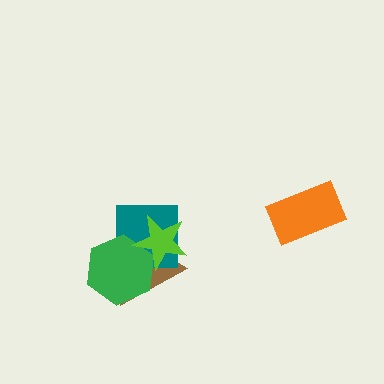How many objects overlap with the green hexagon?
3 objects overlap with the green hexagon.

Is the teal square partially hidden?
Yes, it is partially covered by another shape.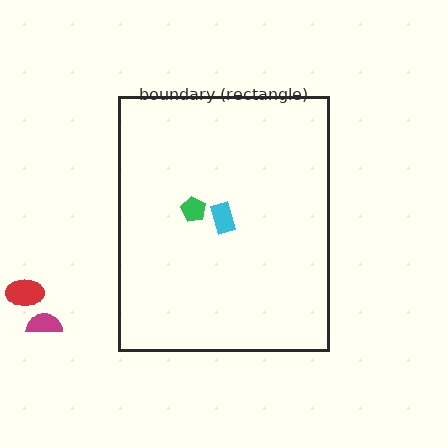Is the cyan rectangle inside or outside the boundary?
Inside.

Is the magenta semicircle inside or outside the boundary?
Outside.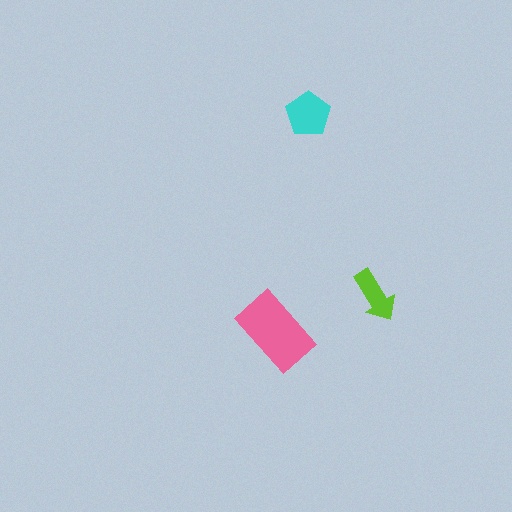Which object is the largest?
The pink rectangle.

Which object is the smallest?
The lime arrow.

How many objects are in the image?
There are 3 objects in the image.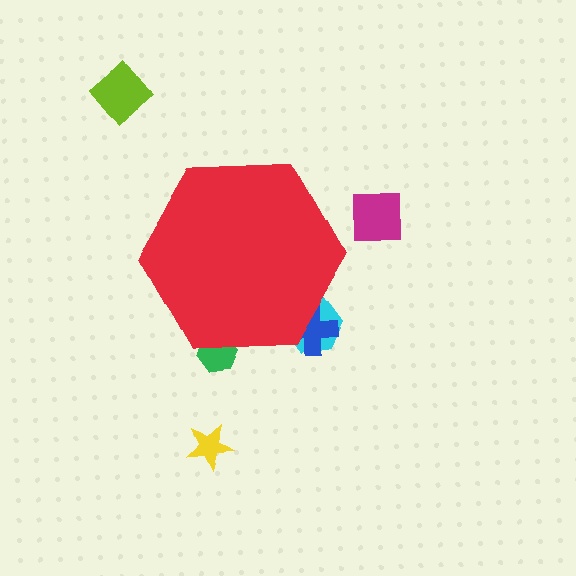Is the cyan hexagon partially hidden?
Yes, the cyan hexagon is partially hidden behind the red hexagon.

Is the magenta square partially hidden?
No, the magenta square is fully visible.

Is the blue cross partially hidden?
Yes, the blue cross is partially hidden behind the red hexagon.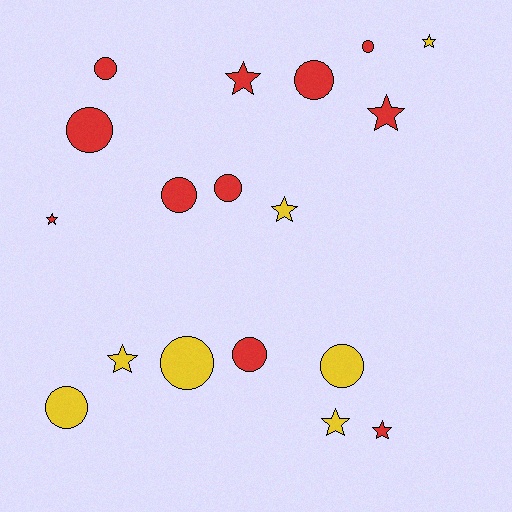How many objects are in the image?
There are 18 objects.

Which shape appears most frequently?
Circle, with 10 objects.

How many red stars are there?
There are 4 red stars.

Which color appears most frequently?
Red, with 11 objects.